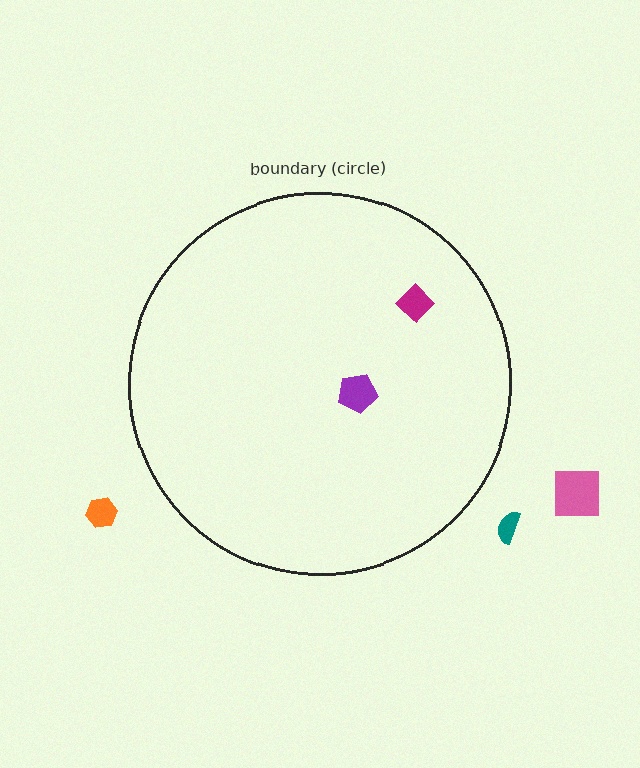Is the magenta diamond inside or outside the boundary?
Inside.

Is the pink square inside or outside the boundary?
Outside.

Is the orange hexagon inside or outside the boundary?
Outside.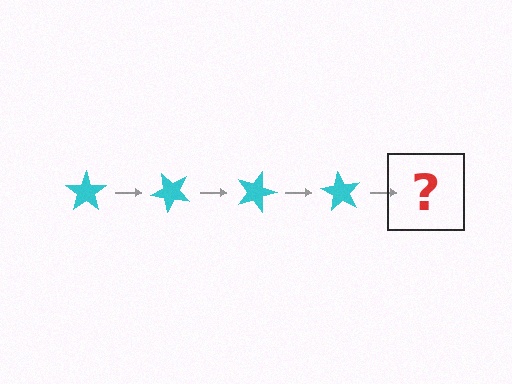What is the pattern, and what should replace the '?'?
The pattern is that the star rotates 45 degrees each step. The '?' should be a cyan star rotated 180 degrees.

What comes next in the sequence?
The next element should be a cyan star rotated 180 degrees.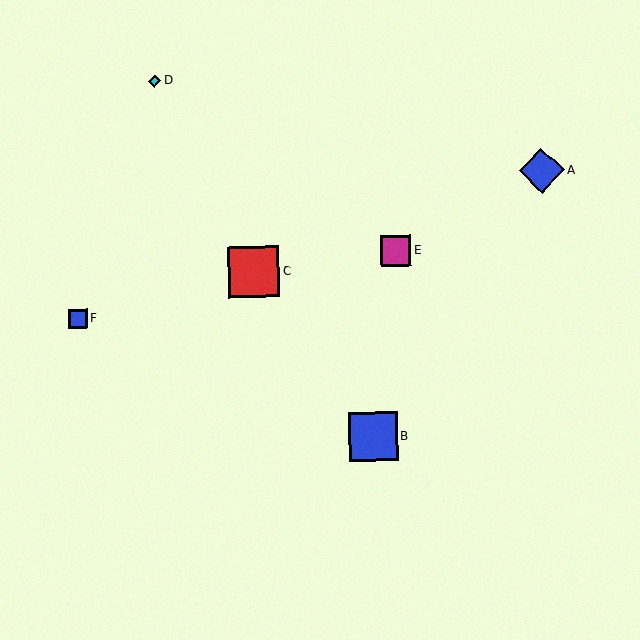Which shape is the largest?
The red square (labeled C) is the largest.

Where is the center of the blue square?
The center of the blue square is at (373, 436).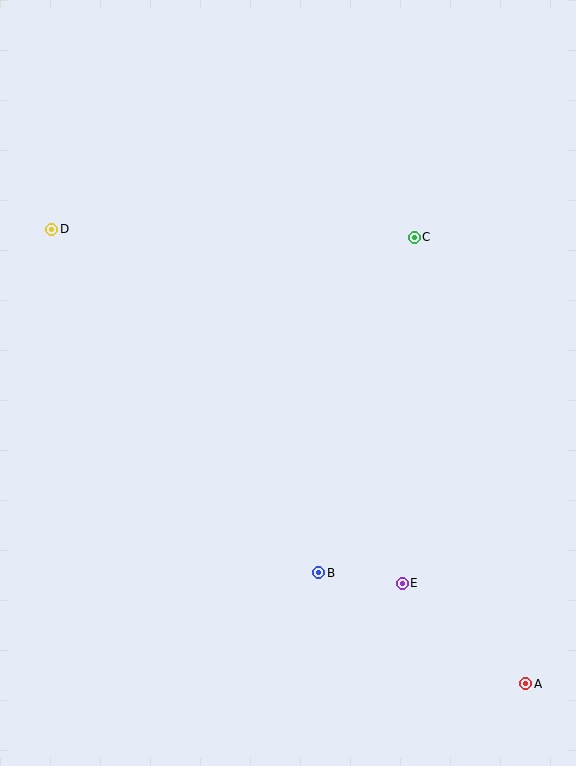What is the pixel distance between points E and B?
The distance between E and B is 84 pixels.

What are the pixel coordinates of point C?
Point C is at (414, 237).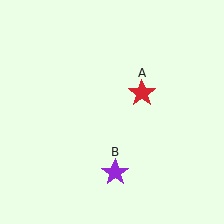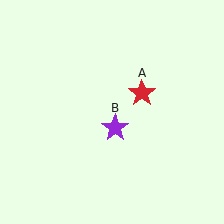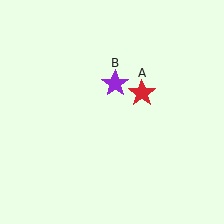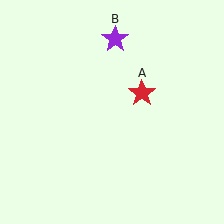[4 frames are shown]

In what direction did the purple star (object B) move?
The purple star (object B) moved up.